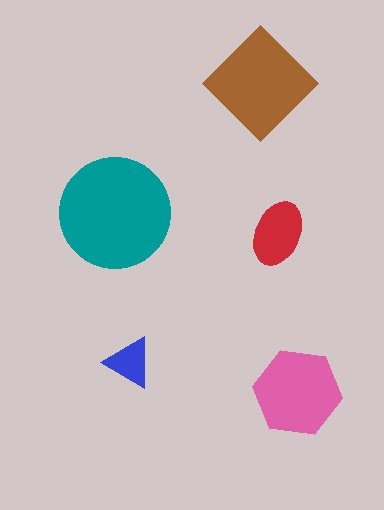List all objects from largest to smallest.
The teal circle, the brown diamond, the pink hexagon, the red ellipse, the blue triangle.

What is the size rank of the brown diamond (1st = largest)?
2nd.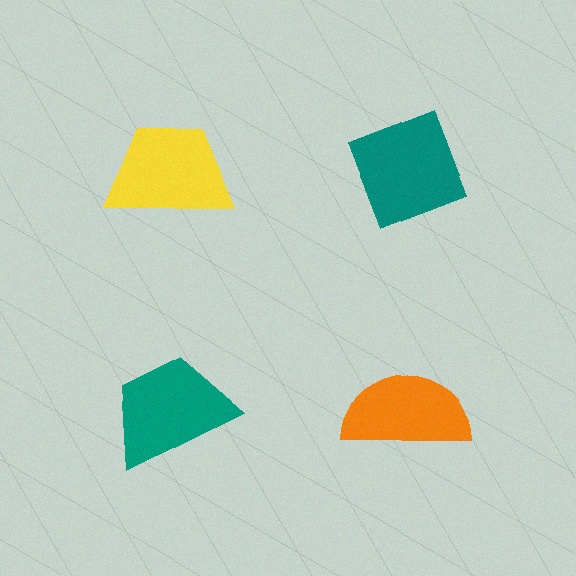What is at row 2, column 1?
A teal trapezoid.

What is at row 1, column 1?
A yellow trapezoid.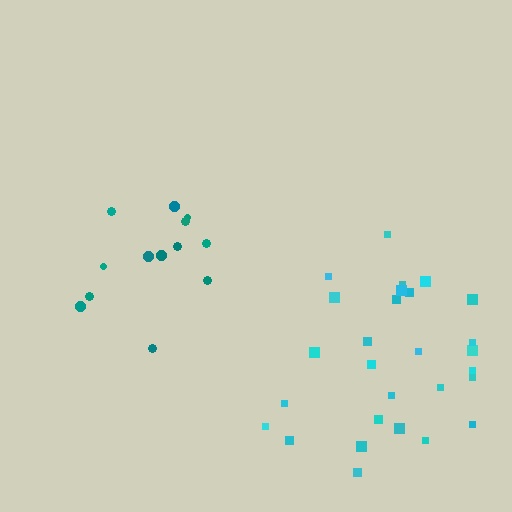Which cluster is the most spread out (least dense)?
Cyan.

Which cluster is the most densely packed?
Teal.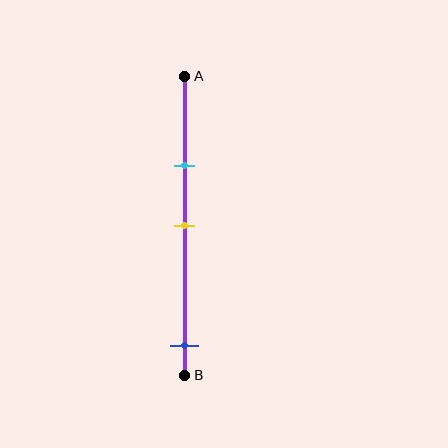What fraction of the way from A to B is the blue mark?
The blue mark is approximately 90% (0.9) of the way from A to B.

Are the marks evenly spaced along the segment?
No, the marks are not evenly spaced.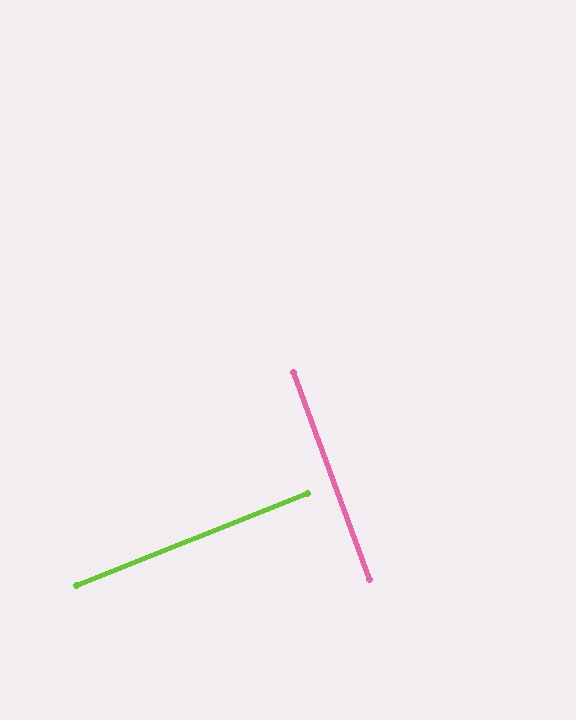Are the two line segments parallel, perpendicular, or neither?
Perpendicular — they meet at approximately 89°.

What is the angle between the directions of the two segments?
Approximately 89 degrees.